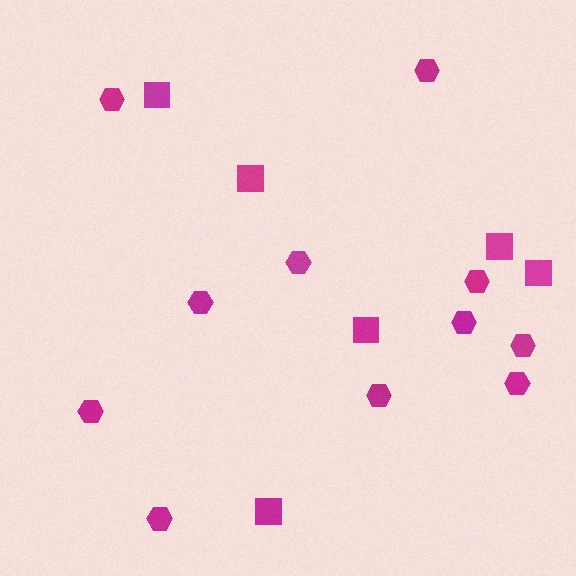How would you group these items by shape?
There are 2 groups: one group of hexagons (11) and one group of squares (6).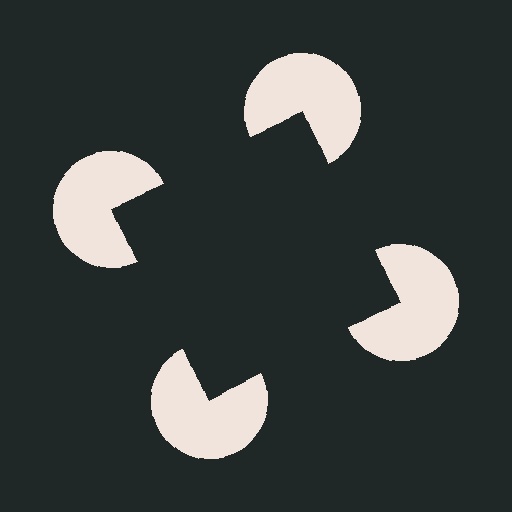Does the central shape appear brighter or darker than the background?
It typically appears slightly darker than the background, even though no actual brightness change is drawn.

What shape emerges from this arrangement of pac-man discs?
An illusory square — its edges are inferred from the aligned wedge cuts in the pac-man discs, not physically drawn.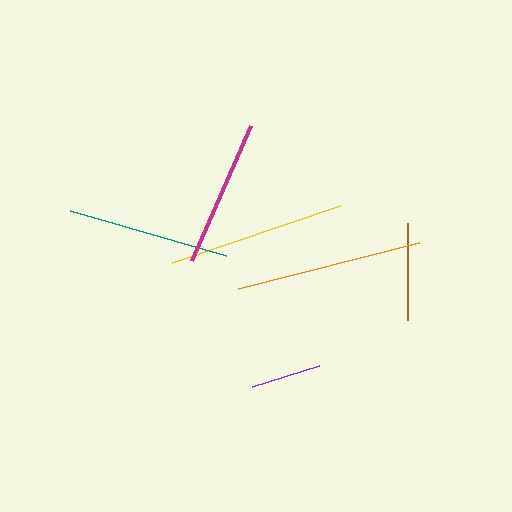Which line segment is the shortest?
The purple line is the shortest at approximately 70 pixels.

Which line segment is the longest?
The orange line is the longest at approximately 187 pixels.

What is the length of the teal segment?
The teal segment is approximately 162 pixels long.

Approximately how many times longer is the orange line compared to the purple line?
The orange line is approximately 2.7 times the length of the purple line.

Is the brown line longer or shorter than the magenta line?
The magenta line is longer than the brown line.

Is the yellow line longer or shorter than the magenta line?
The yellow line is longer than the magenta line.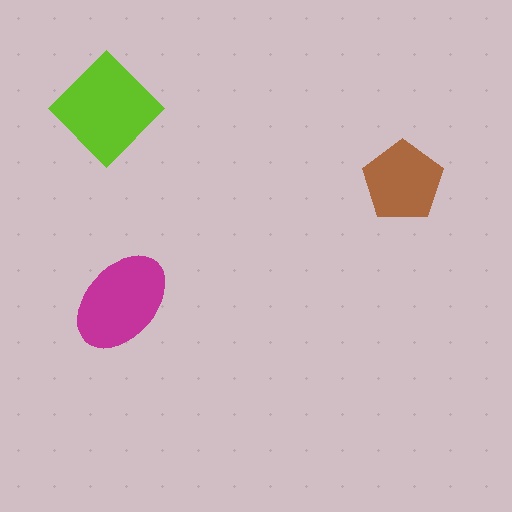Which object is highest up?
The lime diamond is topmost.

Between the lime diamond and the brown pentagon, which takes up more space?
The lime diamond.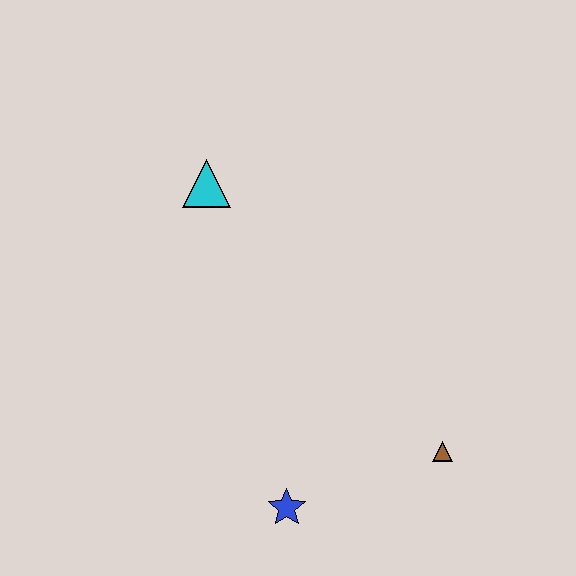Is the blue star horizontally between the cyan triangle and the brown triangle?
Yes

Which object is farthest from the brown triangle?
The cyan triangle is farthest from the brown triangle.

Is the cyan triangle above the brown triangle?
Yes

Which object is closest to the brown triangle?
The blue star is closest to the brown triangle.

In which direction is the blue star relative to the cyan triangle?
The blue star is below the cyan triangle.